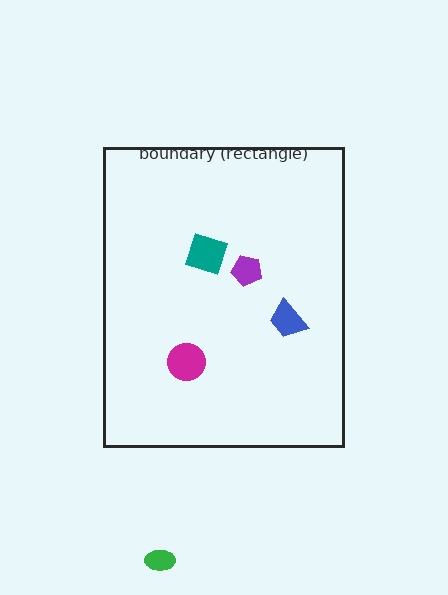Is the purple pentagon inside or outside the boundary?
Inside.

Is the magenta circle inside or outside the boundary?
Inside.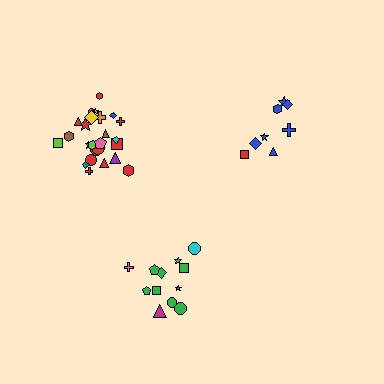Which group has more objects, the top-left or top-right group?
The top-left group.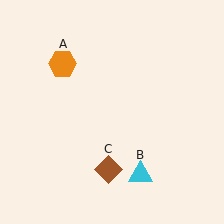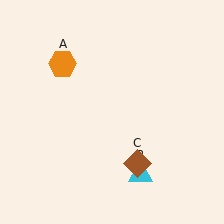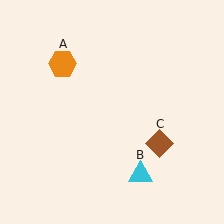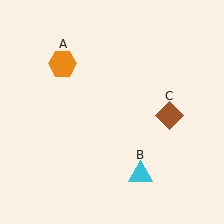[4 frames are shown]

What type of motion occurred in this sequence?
The brown diamond (object C) rotated counterclockwise around the center of the scene.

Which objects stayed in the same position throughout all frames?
Orange hexagon (object A) and cyan triangle (object B) remained stationary.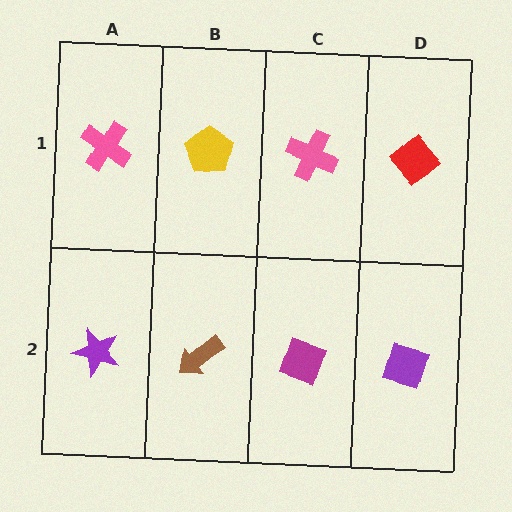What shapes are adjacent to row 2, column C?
A pink cross (row 1, column C), a brown arrow (row 2, column B), a purple diamond (row 2, column D).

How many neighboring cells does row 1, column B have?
3.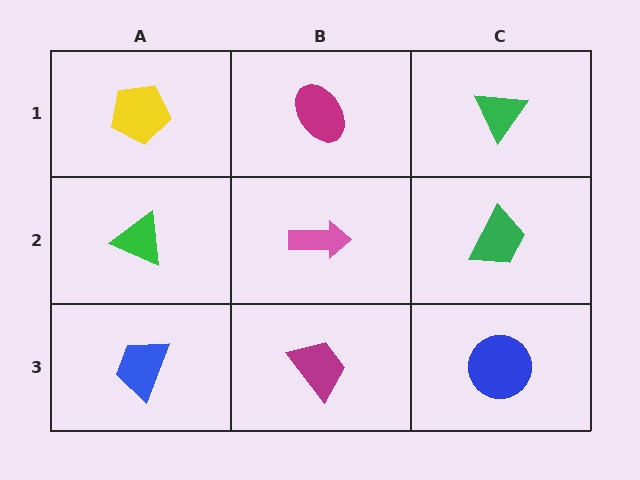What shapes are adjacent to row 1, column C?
A green trapezoid (row 2, column C), a magenta ellipse (row 1, column B).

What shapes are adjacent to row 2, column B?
A magenta ellipse (row 1, column B), a magenta trapezoid (row 3, column B), a green triangle (row 2, column A), a green trapezoid (row 2, column C).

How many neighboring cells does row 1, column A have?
2.